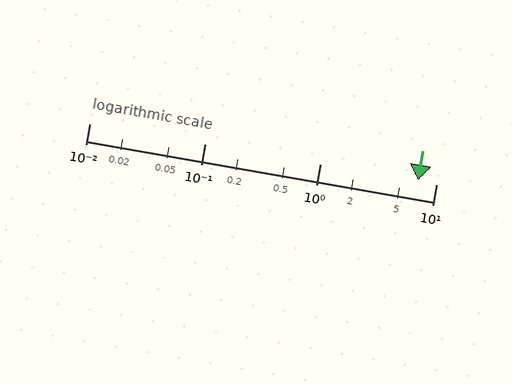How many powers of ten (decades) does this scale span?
The scale spans 3 decades, from 0.01 to 10.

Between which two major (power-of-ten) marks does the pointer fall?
The pointer is between 1 and 10.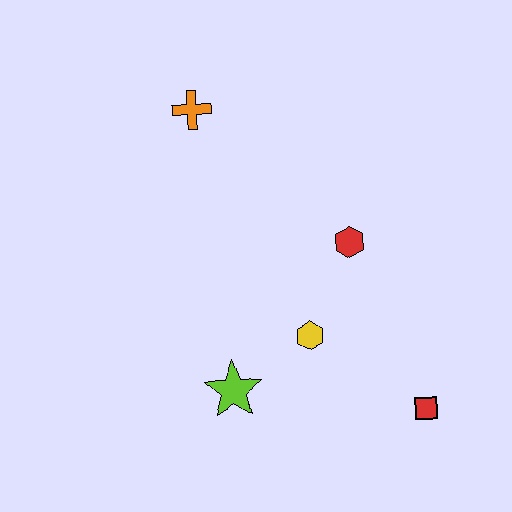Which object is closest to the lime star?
The yellow hexagon is closest to the lime star.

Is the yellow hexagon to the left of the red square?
Yes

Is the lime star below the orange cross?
Yes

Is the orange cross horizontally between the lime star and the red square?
No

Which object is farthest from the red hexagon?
The orange cross is farthest from the red hexagon.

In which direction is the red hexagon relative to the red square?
The red hexagon is above the red square.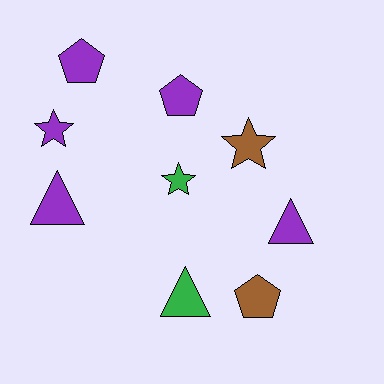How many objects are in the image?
There are 9 objects.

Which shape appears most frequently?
Star, with 3 objects.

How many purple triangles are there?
There are 2 purple triangles.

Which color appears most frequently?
Purple, with 5 objects.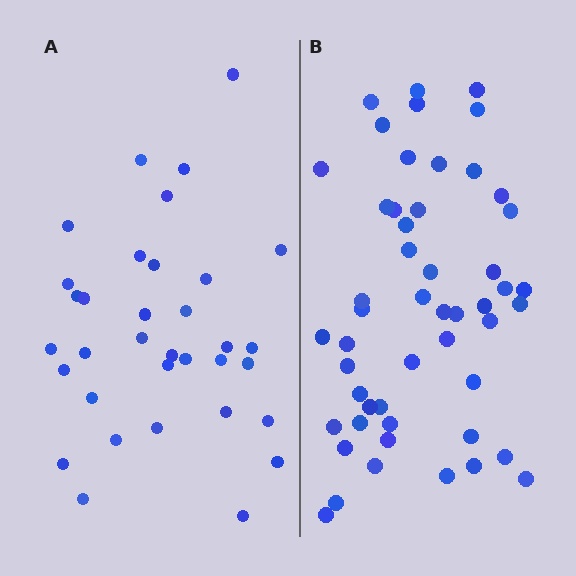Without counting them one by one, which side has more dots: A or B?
Region B (the right region) has more dots.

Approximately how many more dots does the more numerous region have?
Region B has approximately 15 more dots than region A.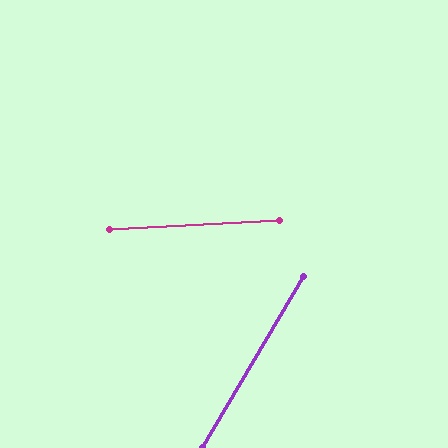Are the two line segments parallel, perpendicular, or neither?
Neither parallel nor perpendicular — they differ by about 56°.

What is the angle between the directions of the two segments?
Approximately 56 degrees.